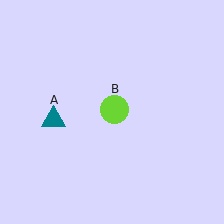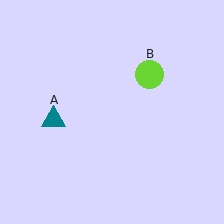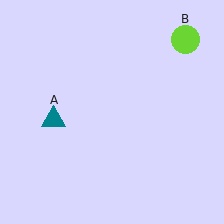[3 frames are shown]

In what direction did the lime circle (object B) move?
The lime circle (object B) moved up and to the right.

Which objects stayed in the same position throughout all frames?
Teal triangle (object A) remained stationary.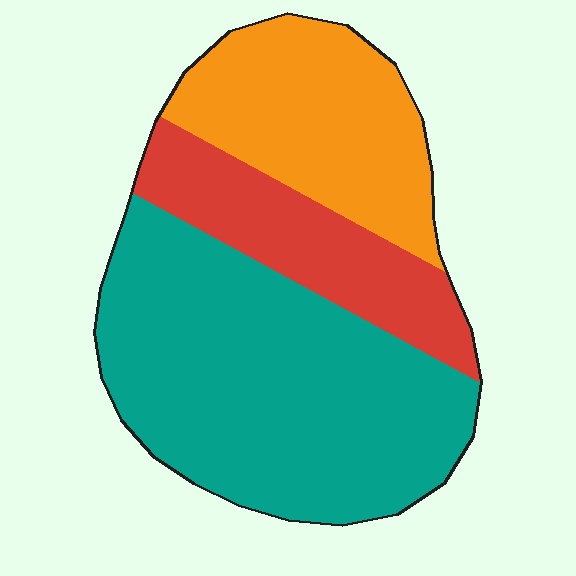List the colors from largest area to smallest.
From largest to smallest: teal, orange, red.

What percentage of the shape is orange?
Orange takes up about one quarter (1/4) of the shape.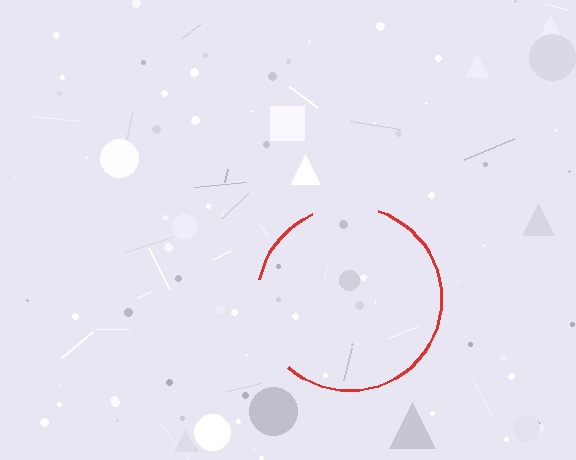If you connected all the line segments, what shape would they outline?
They would outline a circle.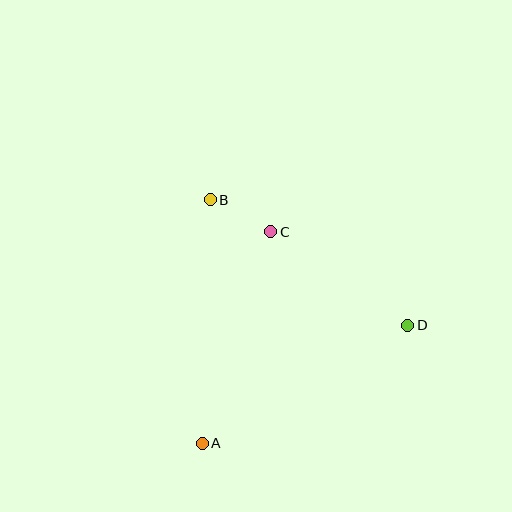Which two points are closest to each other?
Points B and C are closest to each other.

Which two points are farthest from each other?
Points A and B are farthest from each other.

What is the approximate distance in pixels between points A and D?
The distance between A and D is approximately 237 pixels.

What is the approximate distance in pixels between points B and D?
The distance between B and D is approximately 234 pixels.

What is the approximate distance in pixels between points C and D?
The distance between C and D is approximately 166 pixels.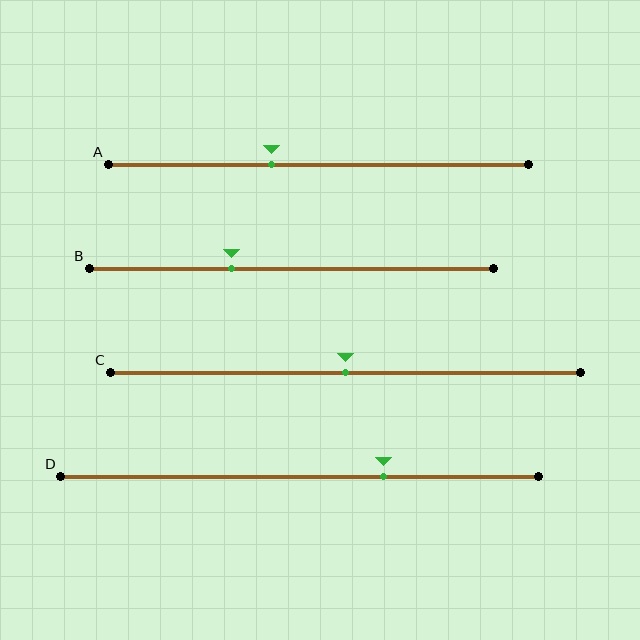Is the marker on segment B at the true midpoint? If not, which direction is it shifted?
No, the marker on segment B is shifted to the left by about 15% of the segment length.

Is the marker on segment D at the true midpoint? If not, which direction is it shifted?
No, the marker on segment D is shifted to the right by about 17% of the segment length.